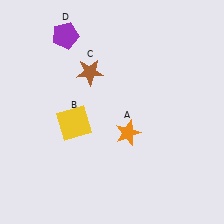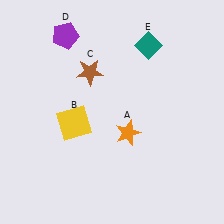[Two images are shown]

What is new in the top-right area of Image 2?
A teal diamond (E) was added in the top-right area of Image 2.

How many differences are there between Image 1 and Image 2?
There is 1 difference between the two images.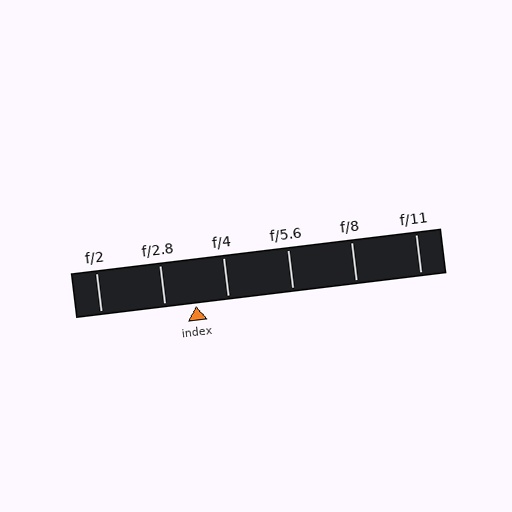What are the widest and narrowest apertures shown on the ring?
The widest aperture shown is f/2 and the narrowest is f/11.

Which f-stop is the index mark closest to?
The index mark is closest to f/2.8.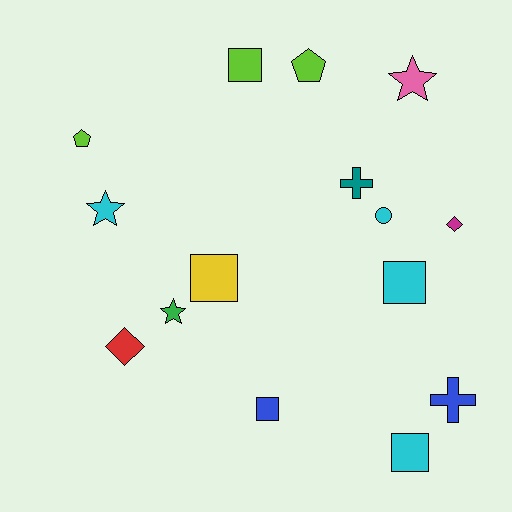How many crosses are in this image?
There are 2 crosses.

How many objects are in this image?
There are 15 objects.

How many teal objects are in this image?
There is 1 teal object.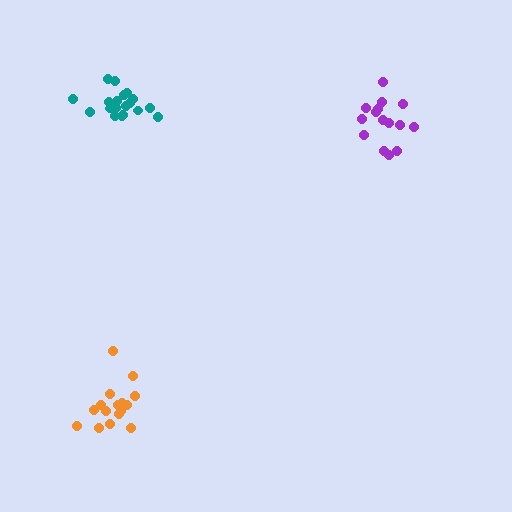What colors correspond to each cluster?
The clusters are colored: purple, orange, teal.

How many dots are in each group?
Group 1: 15 dots, Group 2: 16 dots, Group 3: 19 dots (50 total).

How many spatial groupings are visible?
There are 3 spatial groupings.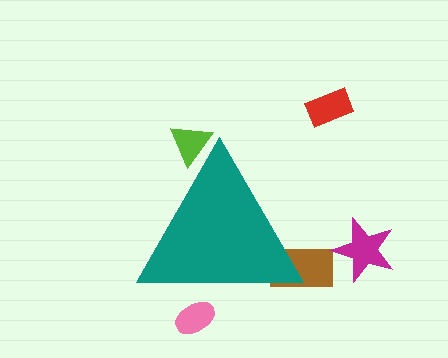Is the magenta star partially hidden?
No, the magenta star is fully visible.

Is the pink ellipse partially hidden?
Yes, the pink ellipse is partially hidden behind the teal triangle.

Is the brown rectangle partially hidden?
Yes, the brown rectangle is partially hidden behind the teal triangle.